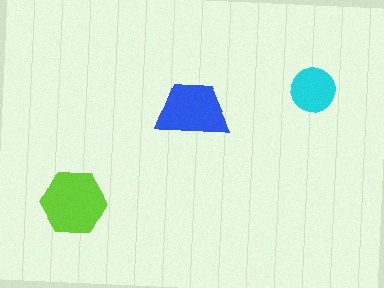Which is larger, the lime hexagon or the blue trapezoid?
The lime hexagon.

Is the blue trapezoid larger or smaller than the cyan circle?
Larger.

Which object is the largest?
The lime hexagon.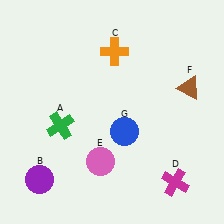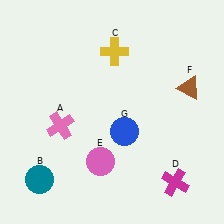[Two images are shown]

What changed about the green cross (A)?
In Image 1, A is green. In Image 2, it changed to pink.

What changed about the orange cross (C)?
In Image 1, C is orange. In Image 2, it changed to yellow.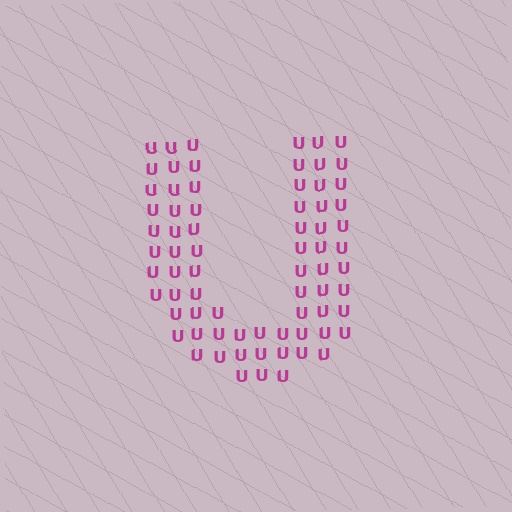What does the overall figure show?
The overall figure shows the letter U.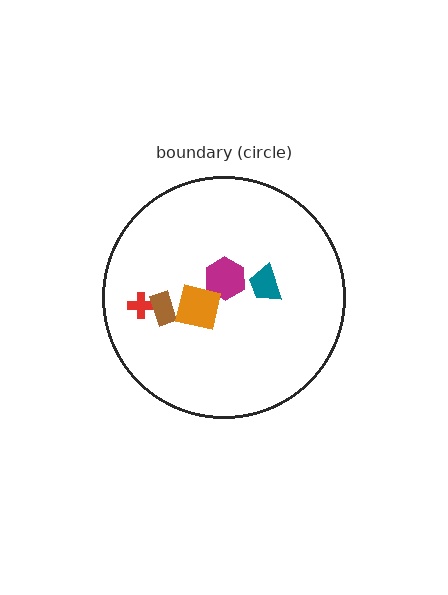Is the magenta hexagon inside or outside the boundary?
Inside.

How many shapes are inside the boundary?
5 inside, 0 outside.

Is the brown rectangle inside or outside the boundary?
Inside.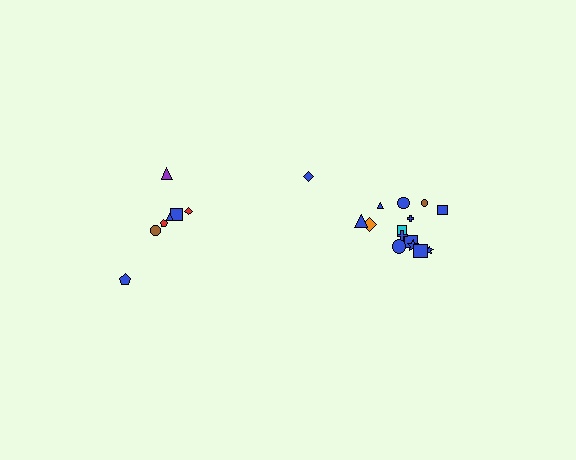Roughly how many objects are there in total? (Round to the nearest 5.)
Roughly 20 objects in total.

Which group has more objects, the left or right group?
The right group.